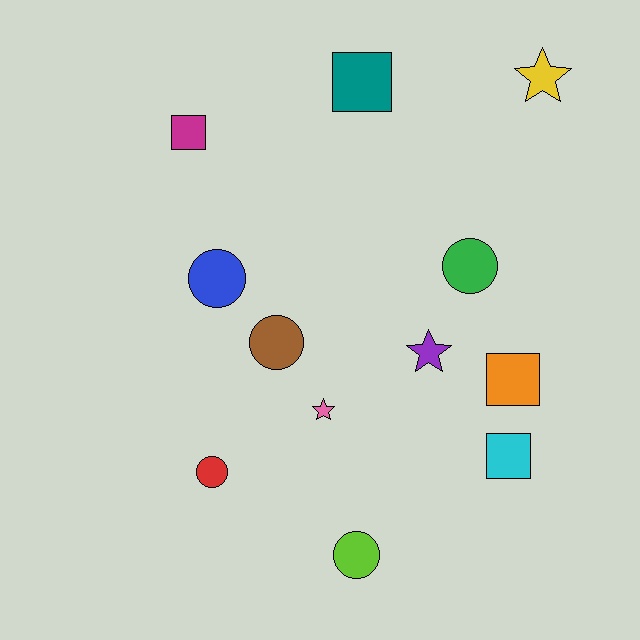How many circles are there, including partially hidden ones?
There are 5 circles.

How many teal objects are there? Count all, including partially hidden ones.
There is 1 teal object.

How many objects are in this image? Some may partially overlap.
There are 12 objects.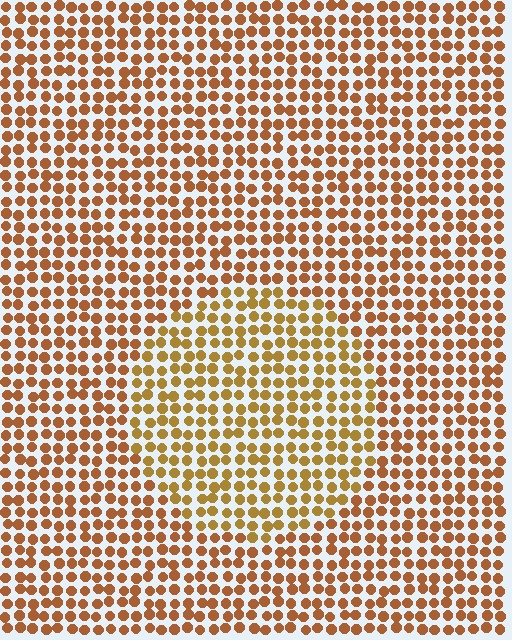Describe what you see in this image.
The image is filled with small brown elements in a uniform arrangement. A circle-shaped region is visible where the elements are tinted to a slightly different hue, forming a subtle color boundary.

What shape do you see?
I see a circle.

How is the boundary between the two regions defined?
The boundary is defined purely by a slight shift in hue (about 20 degrees). Spacing, size, and orientation are identical on both sides.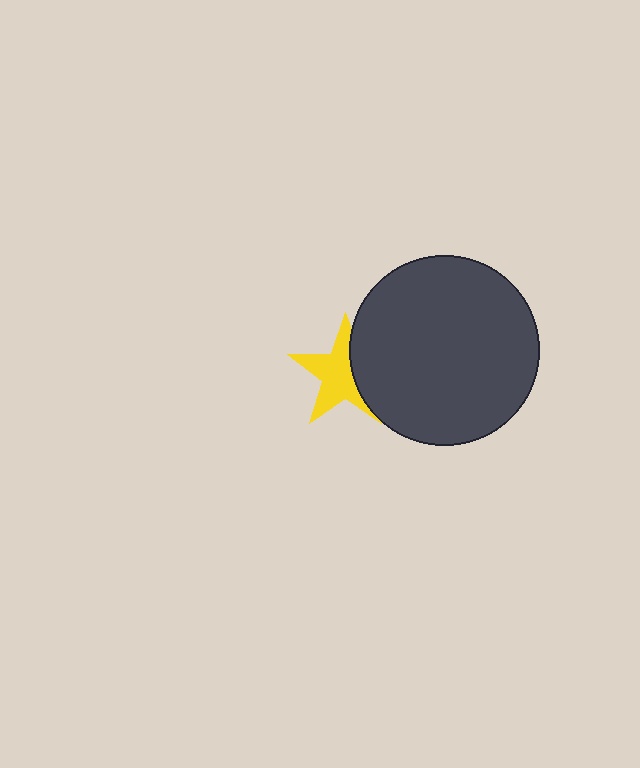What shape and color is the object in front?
The object in front is a dark gray circle.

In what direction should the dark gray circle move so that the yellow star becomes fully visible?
The dark gray circle should move right. That is the shortest direction to clear the overlap and leave the yellow star fully visible.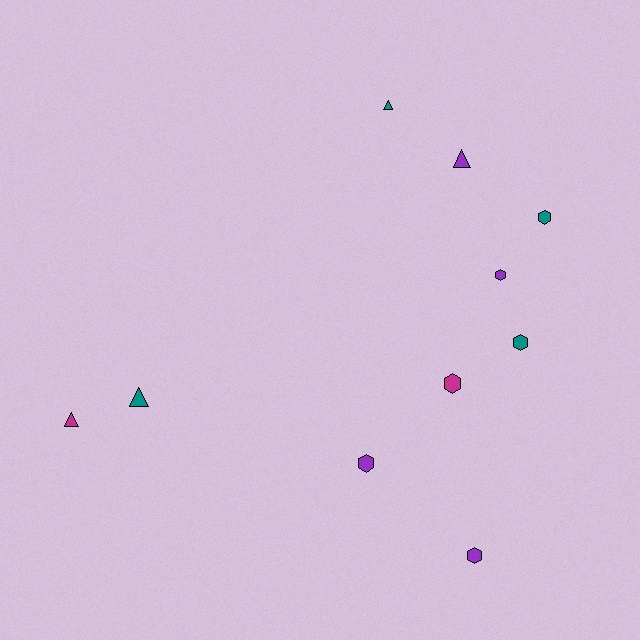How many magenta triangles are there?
There is 1 magenta triangle.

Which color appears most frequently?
Teal, with 4 objects.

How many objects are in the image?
There are 10 objects.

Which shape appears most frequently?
Hexagon, with 6 objects.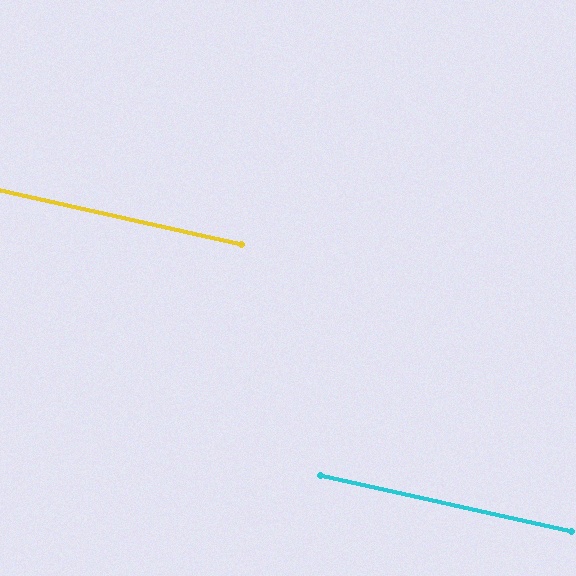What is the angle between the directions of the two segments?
Approximately 0 degrees.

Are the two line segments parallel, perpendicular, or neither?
Parallel — their directions differ by only 0.1°.